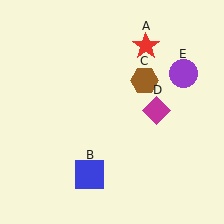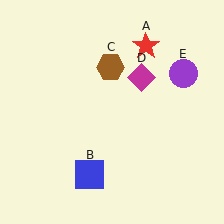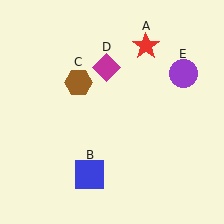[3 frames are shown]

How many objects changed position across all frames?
2 objects changed position: brown hexagon (object C), magenta diamond (object D).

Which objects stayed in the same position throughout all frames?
Red star (object A) and blue square (object B) and purple circle (object E) remained stationary.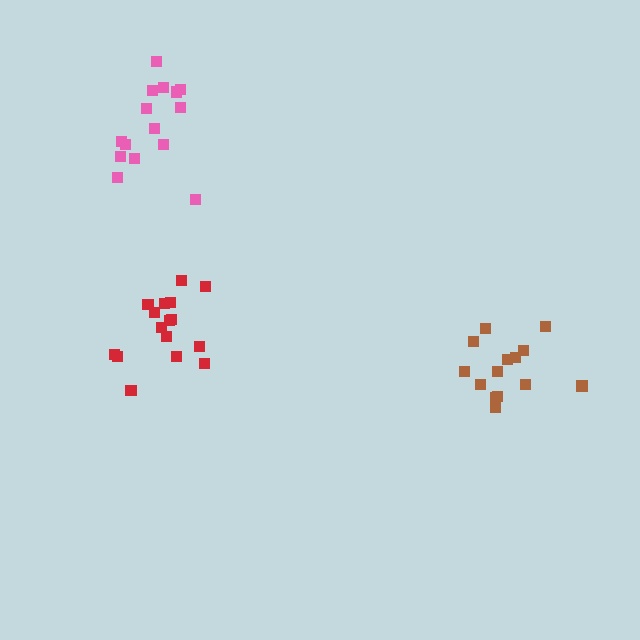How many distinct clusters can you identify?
There are 3 distinct clusters.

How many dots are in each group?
Group 1: 14 dots, Group 2: 15 dots, Group 3: 16 dots (45 total).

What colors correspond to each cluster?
The clusters are colored: brown, pink, red.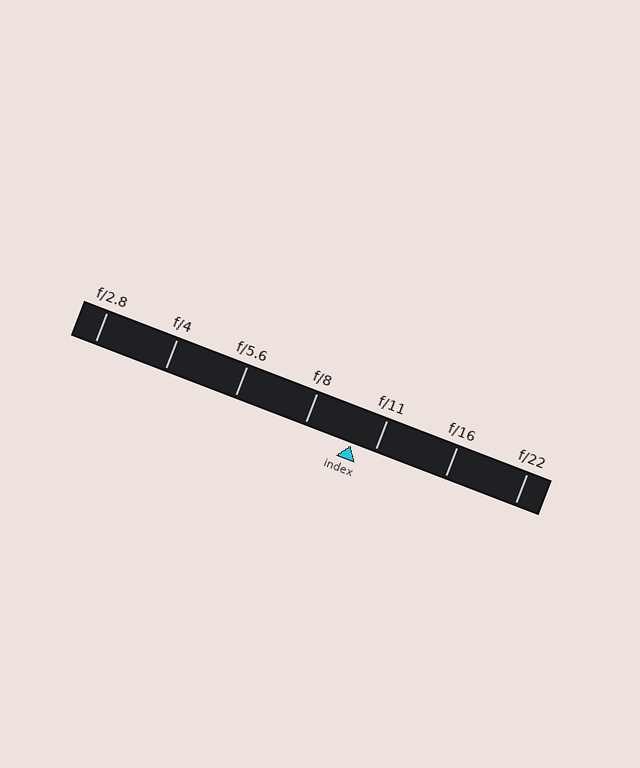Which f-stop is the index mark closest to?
The index mark is closest to f/11.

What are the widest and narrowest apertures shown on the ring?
The widest aperture shown is f/2.8 and the narrowest is f/22.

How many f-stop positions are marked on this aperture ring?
There are 7 f-stop positions marked.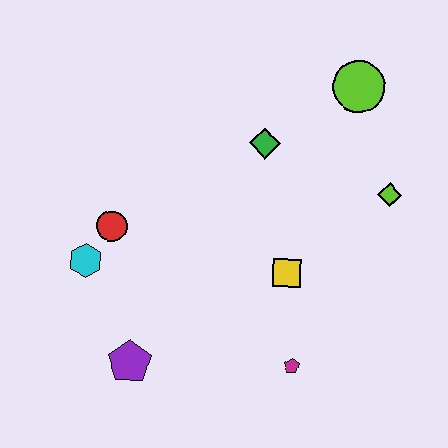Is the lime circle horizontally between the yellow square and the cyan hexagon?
No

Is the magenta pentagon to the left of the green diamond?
No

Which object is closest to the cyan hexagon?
The red circle is closest to the cyan hexagon.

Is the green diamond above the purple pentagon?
Yes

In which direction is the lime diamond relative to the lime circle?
The lime diamond is below the lime circle.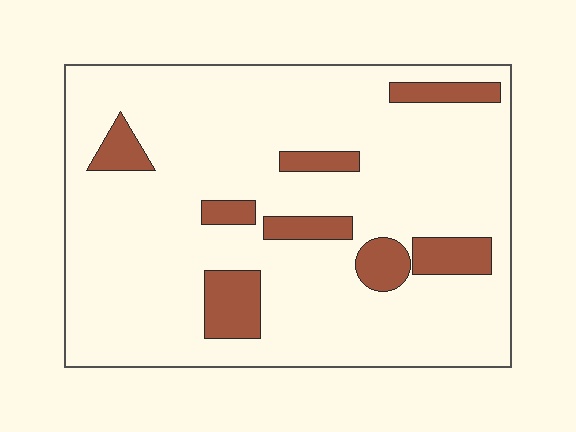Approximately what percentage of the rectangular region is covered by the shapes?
Approximately 15%.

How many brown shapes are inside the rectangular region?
8.